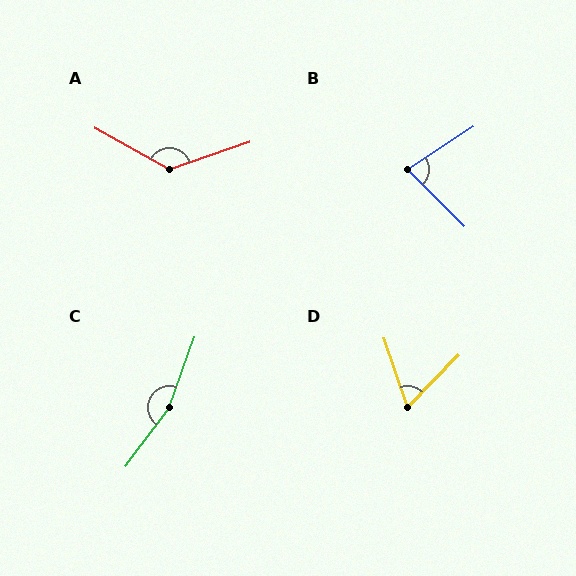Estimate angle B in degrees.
Approximately 78 degrees.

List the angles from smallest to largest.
D (63°), B (78°), A (132°), C (163°).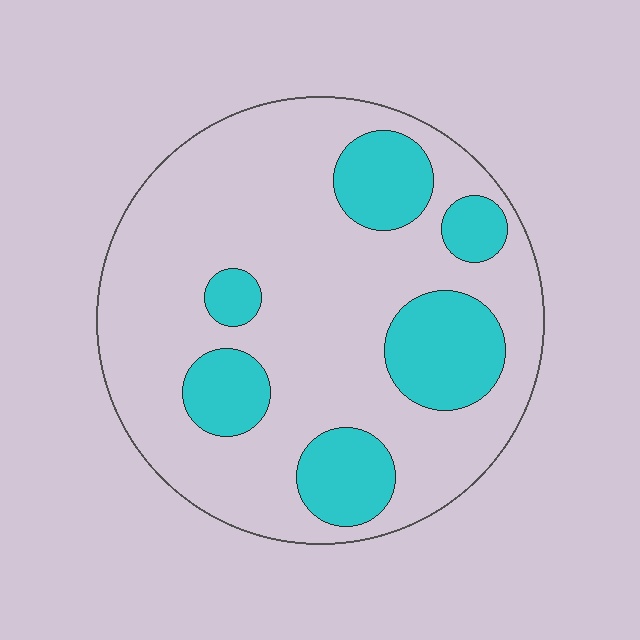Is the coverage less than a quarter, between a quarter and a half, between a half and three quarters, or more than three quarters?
Between a quarter and a half.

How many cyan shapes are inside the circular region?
6.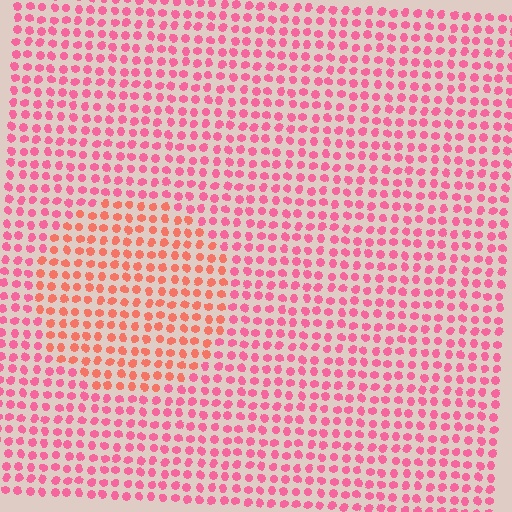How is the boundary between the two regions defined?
The boundary is defined purely by a slight shift in hue (about 30 degrees). Spacing, size, and orientation are identical on both sides.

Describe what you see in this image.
The image is filled with small pink elements in a uniform arrangement. A circle-shaped region is visible where the elements are tinted to a slightly different hue, forming a subtle color boundary.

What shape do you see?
I see a circle.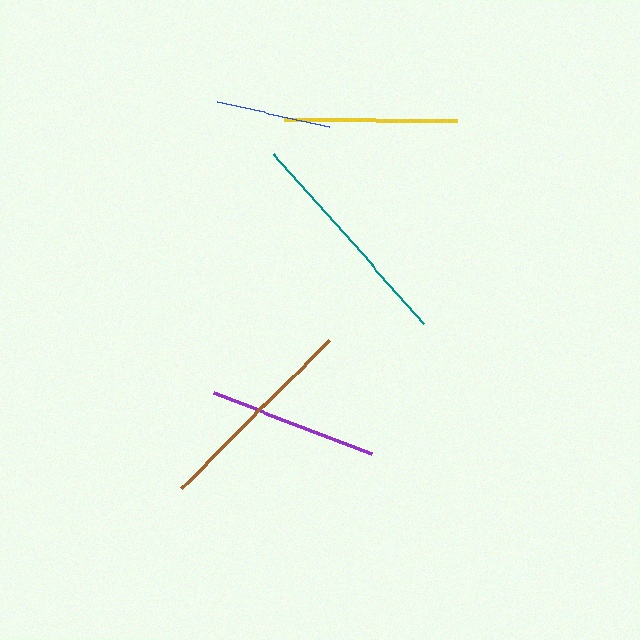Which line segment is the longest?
The teal line is the longest at approximately 227 pixels.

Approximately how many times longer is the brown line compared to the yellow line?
The brown line is approximately 1.2 times the length of the yellow line.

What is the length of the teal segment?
The teal segment is approximately 227 pixels long.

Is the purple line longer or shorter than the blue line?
The purple line is longer than the blue line.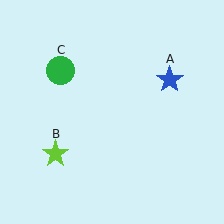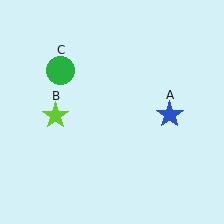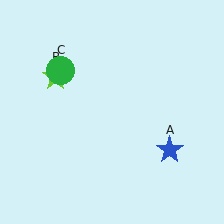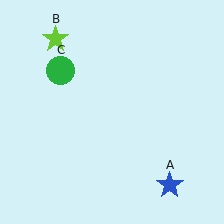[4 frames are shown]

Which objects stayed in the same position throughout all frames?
Green circle (object C) remained stationary.